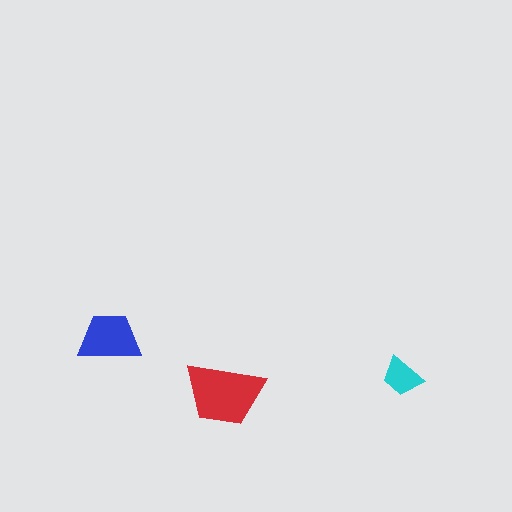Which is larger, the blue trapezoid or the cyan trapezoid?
The blue one.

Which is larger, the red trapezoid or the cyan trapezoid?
The red one.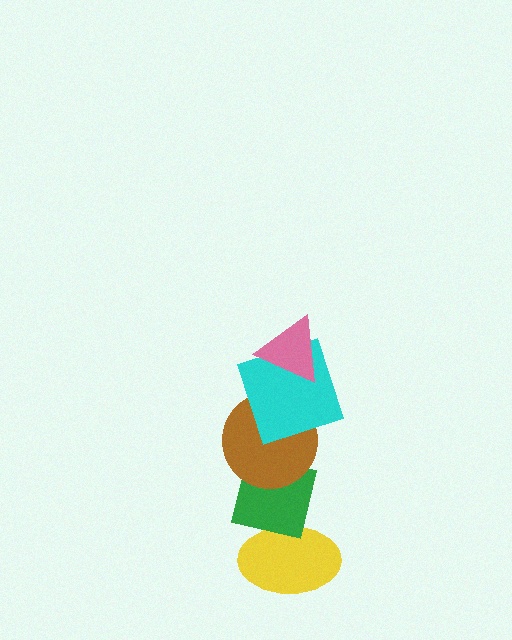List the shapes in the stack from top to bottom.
From top to bottom: the pink triangle, the cyan square, the brown circle, the green square, the yellow ellipse.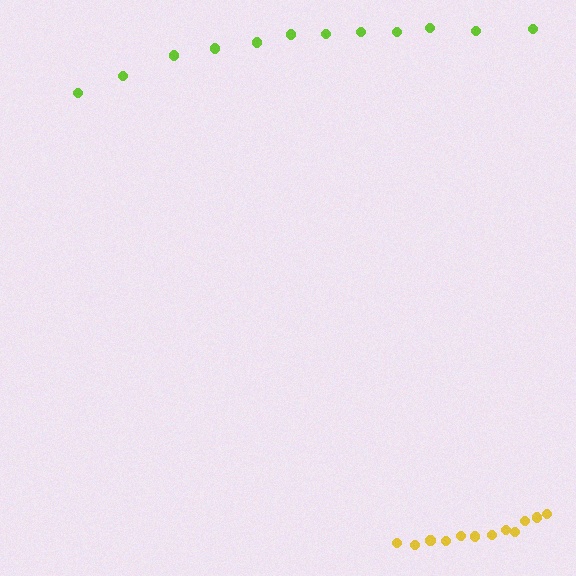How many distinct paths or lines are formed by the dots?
There are 2 distinct paths.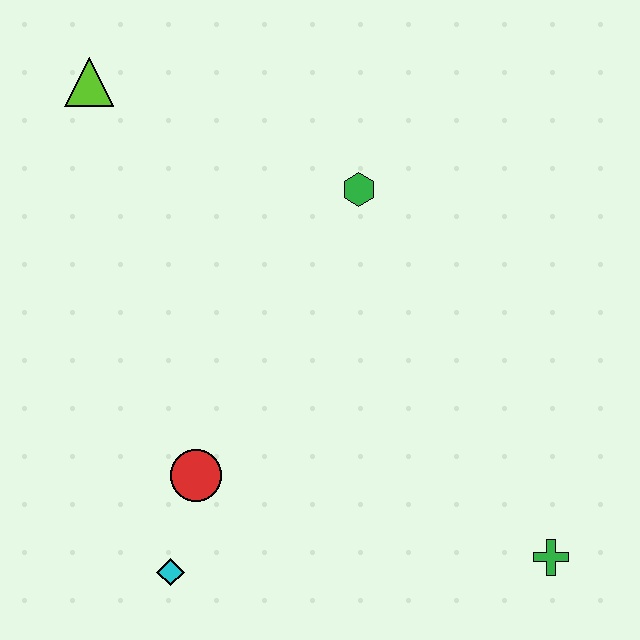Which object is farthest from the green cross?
The lime triangle is farthest from the green cross.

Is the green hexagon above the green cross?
Yes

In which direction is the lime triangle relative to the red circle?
The lime triangle is above the red circle.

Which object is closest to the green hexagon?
The lime triangle is closest to the green hexagon.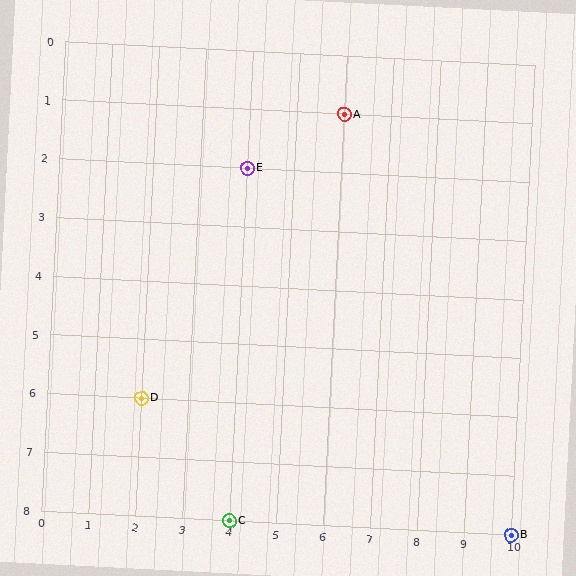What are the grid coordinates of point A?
Point A is at grid coordinates (6, 1).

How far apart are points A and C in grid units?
Points A and C are 2 columns and 7 rows apart (about 7.3 grid units diagonally).